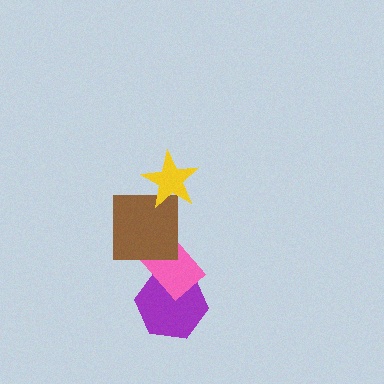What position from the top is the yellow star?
The yellow star is 1st from the top.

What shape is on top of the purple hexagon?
The pink rectangle is on top of the purple hexagon.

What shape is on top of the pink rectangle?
The brown square is on top of the pink rectangle.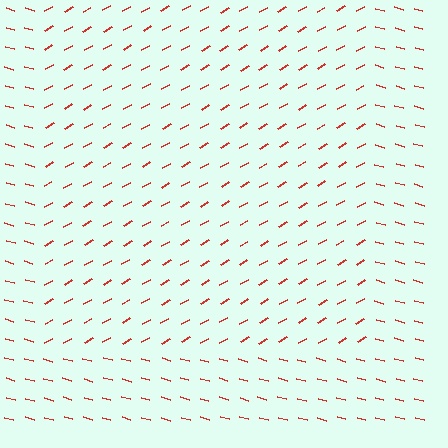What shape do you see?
I see a rectangle.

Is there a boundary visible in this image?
Yes, there is a texture boundary formed by a change in line orientation.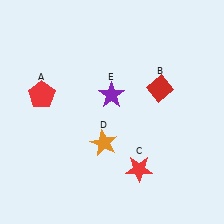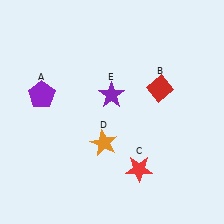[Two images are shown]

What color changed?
The pentagon (A) changed from red in Image 1 to purple in Image 2.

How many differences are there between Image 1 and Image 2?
There is 1 difference between the two images.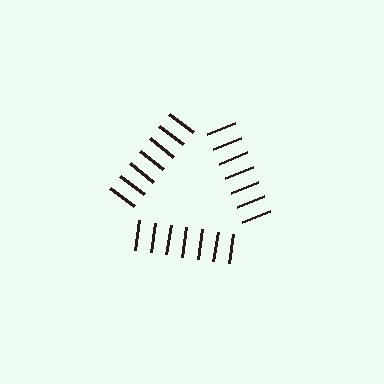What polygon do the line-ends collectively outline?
An illusory triangle — the line segments terminate on its edges but no continuous stroke is drawn.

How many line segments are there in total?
21 — 7 along each of the 3 edges.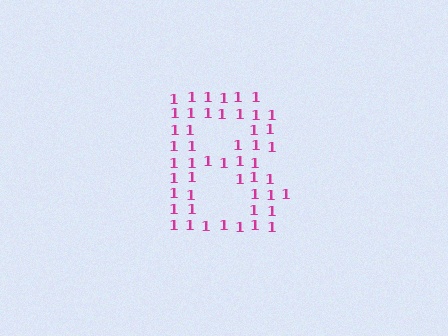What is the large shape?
The large shape is the letter B.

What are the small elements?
The small elements are digit 1's.